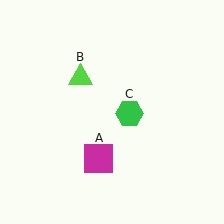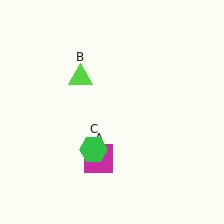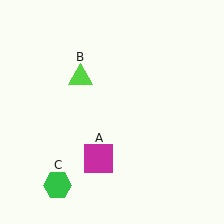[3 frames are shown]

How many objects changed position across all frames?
1 object changed position: green hexagon (object C).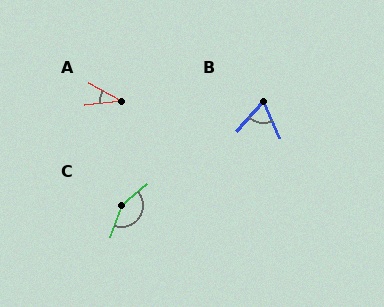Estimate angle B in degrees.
Approximately 67 degrees.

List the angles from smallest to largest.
A (34°), B (67°), C (149°).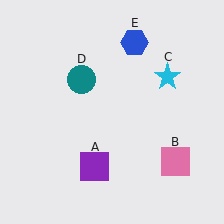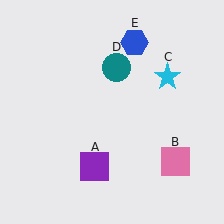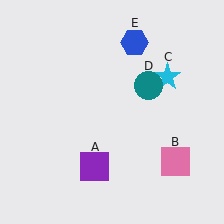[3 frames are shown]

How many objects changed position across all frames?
1 object changed position: teal circle (object D).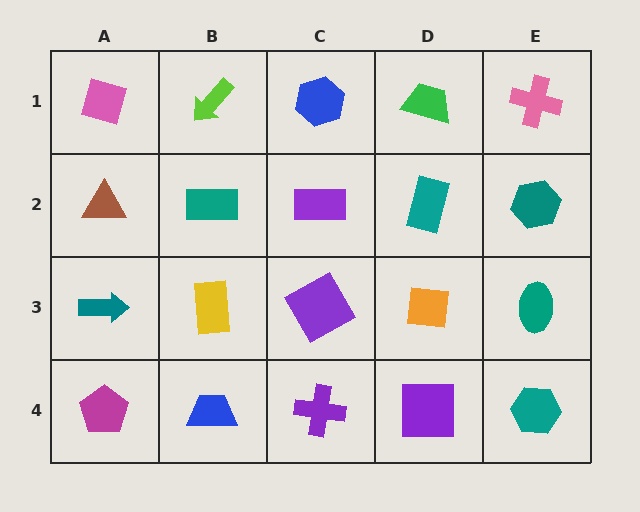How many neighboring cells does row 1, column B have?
3.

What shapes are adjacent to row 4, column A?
A teal arrow (row 3, column A), a blue trapezoid (row 4, column B).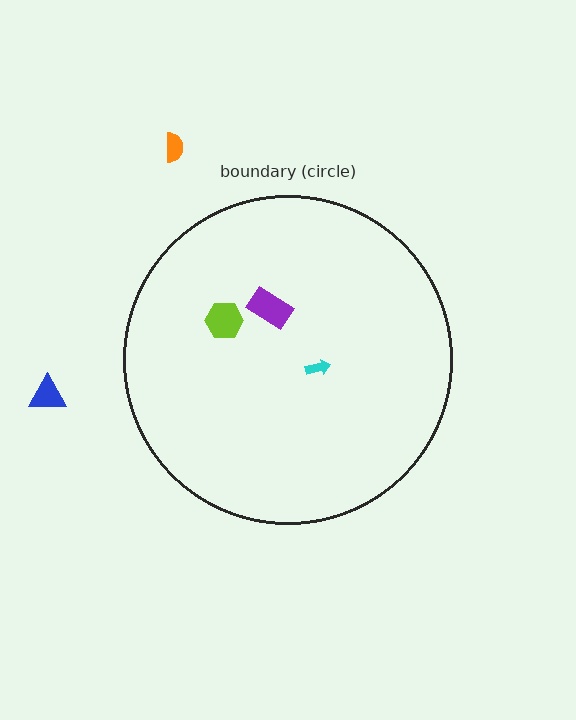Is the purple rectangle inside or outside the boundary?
Inside.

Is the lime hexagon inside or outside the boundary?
Inside.